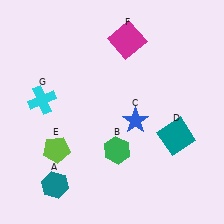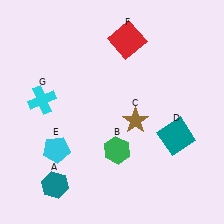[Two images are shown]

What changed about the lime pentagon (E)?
In Image 1, E is lime. In Image 2, it changed to cyan.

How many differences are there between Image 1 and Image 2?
There are 3 differences between the two images.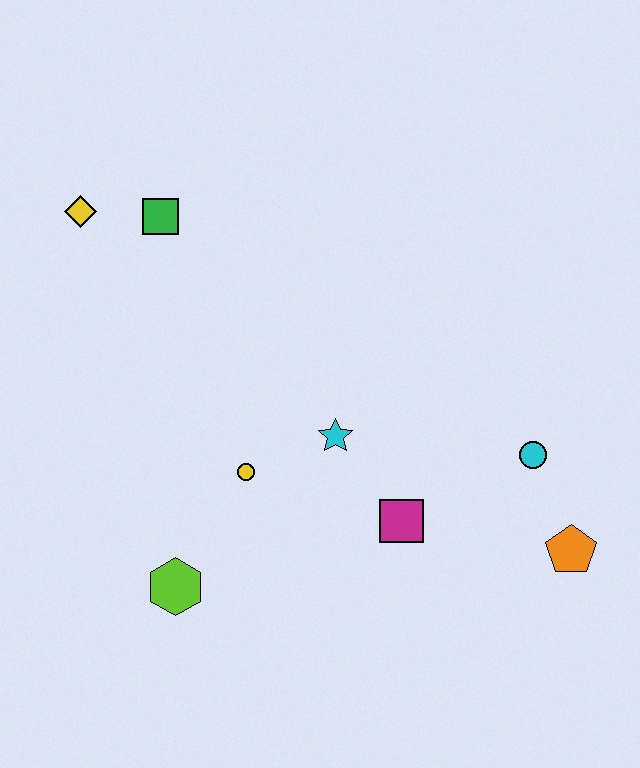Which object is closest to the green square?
The yellow diamond is closest to the green square.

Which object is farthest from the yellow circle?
The orange pentagon is farthest from the yellow circle.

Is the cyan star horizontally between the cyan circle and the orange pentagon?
No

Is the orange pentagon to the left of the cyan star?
No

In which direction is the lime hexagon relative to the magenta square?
The lime hexagon is to the left of the magenta square.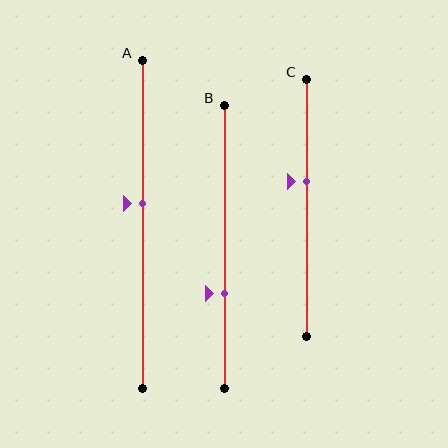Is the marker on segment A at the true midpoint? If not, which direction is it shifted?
No, the marker on segment A is shifted upward by about 6% of the segment length.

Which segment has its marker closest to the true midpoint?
Segment A has its marker closest to the true midpoint.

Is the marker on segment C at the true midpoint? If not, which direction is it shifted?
No, the marker on segment C is shifted upward by about 10% of the segment length.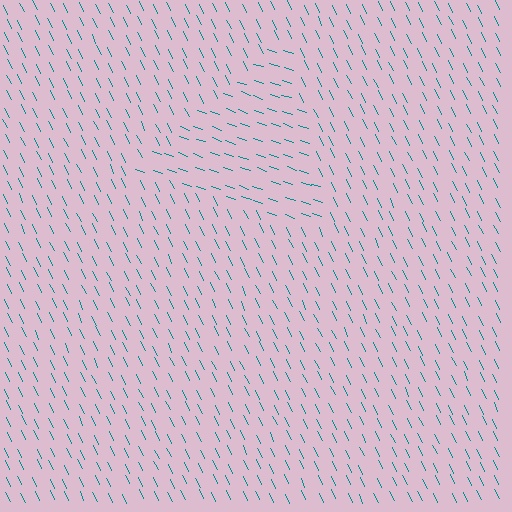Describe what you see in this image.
The image is filled with small teal line segments. A triangle region in the image has lines oriented differently from the surrounding lines, creating a visible texture boundary.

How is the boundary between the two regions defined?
The boundary is defined purely by a change in line orientation (approximately 45 degrees difference). All lines are the same color and thickness.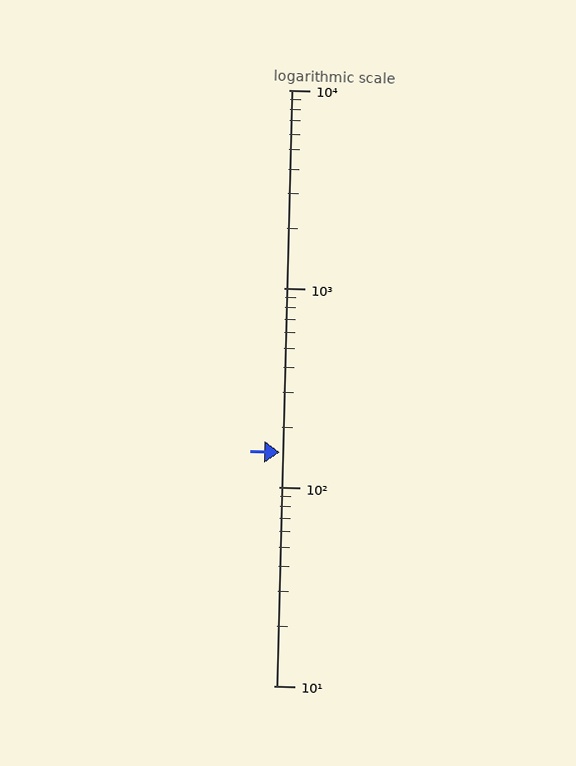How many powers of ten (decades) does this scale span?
The scale spans 3 decades, from 10 to 10000.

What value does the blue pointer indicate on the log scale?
The pointer indicates approximately 150.